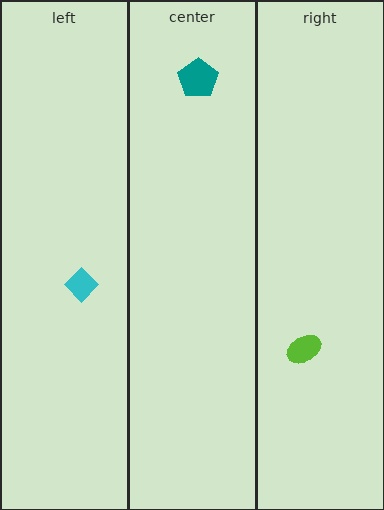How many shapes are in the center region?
1.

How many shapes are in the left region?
1.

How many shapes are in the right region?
1.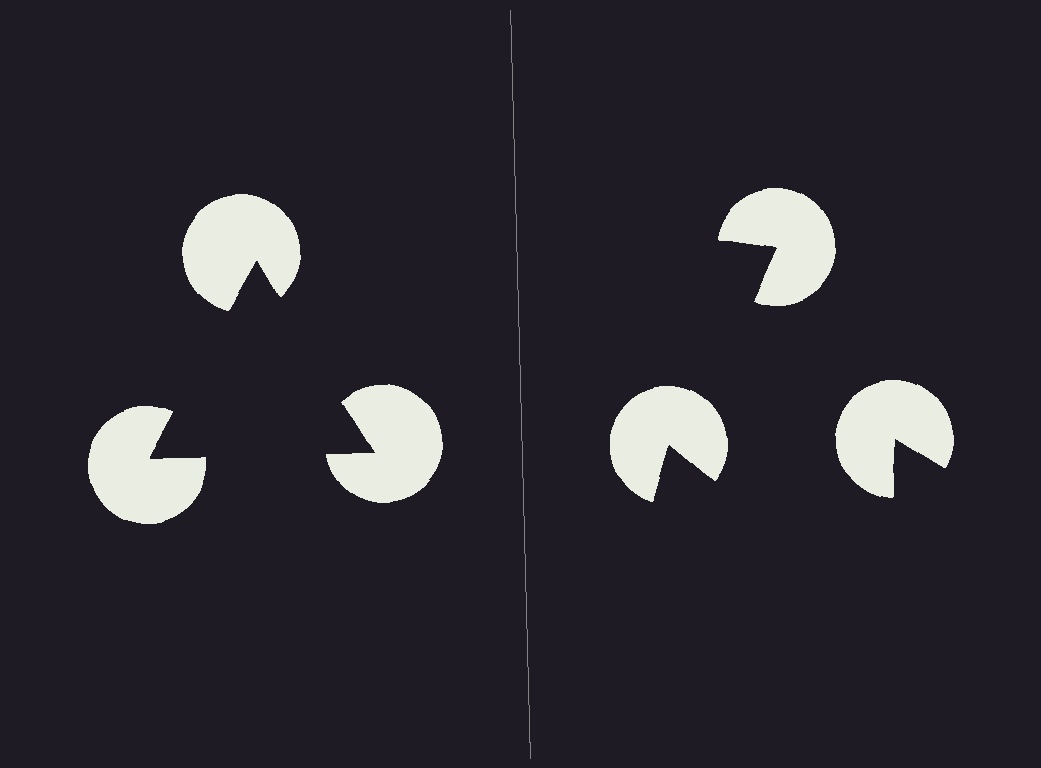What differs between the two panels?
The pac-man discs are positioned identically on both sides; only the wedge orientations differ. On the left they align to a triangle; on the right they are misaligned.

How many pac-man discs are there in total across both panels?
6 — 3 on each side.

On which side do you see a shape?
An illusory triangle appears on the left side. On the right side the wedge cuts are rotated, so no coherent shape forms.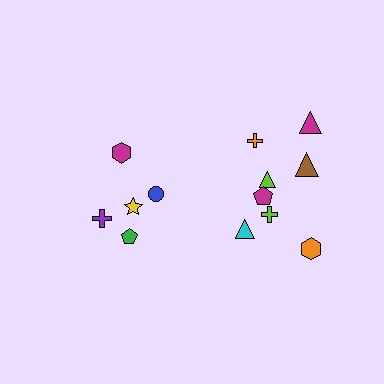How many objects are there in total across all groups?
There are 13 objects.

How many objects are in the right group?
There are 8 objects.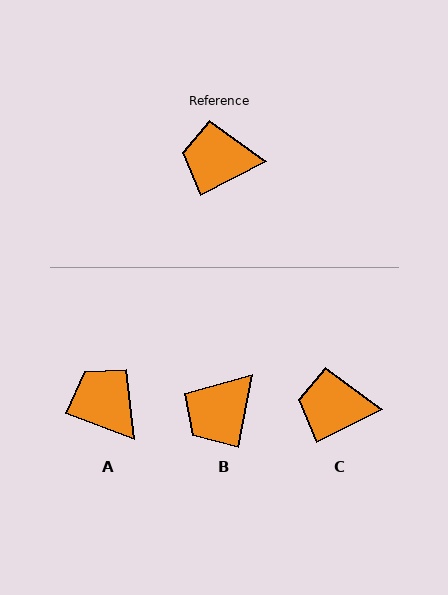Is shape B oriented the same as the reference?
No, it is off by about 52 degrees.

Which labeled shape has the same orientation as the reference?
C.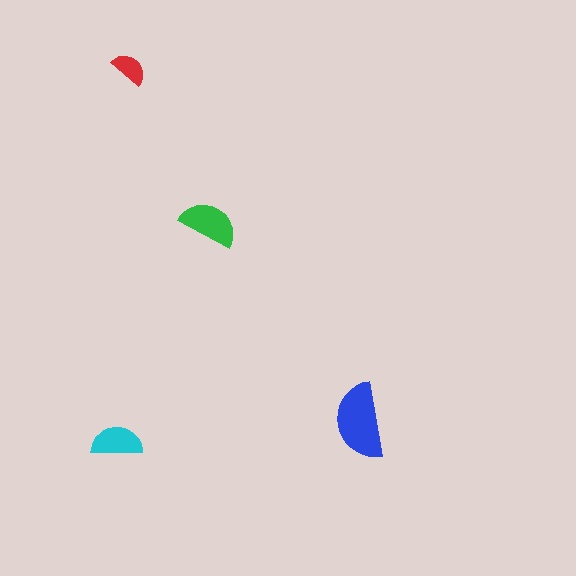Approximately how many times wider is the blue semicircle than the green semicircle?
About 1.5 times wider.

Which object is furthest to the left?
The cyan semicircle is leftmost.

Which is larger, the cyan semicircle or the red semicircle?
The cyan one.